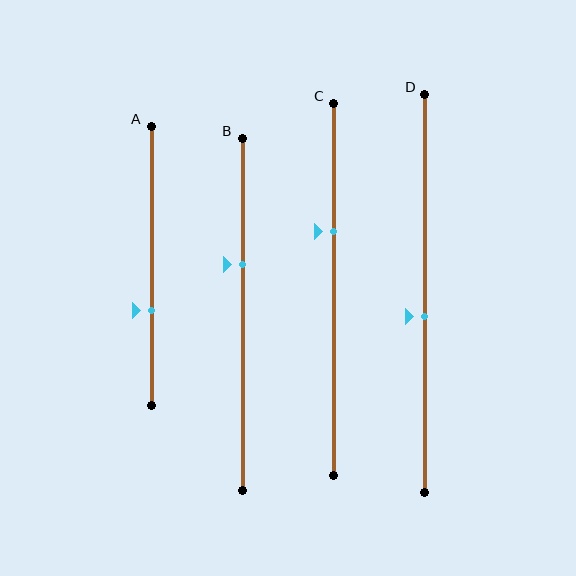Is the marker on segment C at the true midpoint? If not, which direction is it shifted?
No, the marker on segment C is shifted upward by about 16% of the segment length.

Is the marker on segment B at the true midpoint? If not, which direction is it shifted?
No, the marker on segment B is shifted upward by about 14% of the segment length.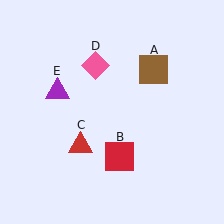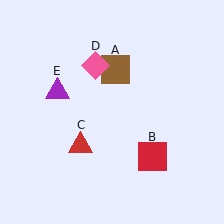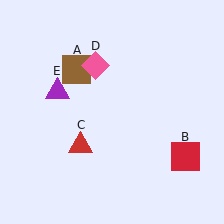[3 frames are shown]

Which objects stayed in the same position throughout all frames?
Red triangle (object C) and pink diamond (object D) and purple triangle (object E) remained stationary.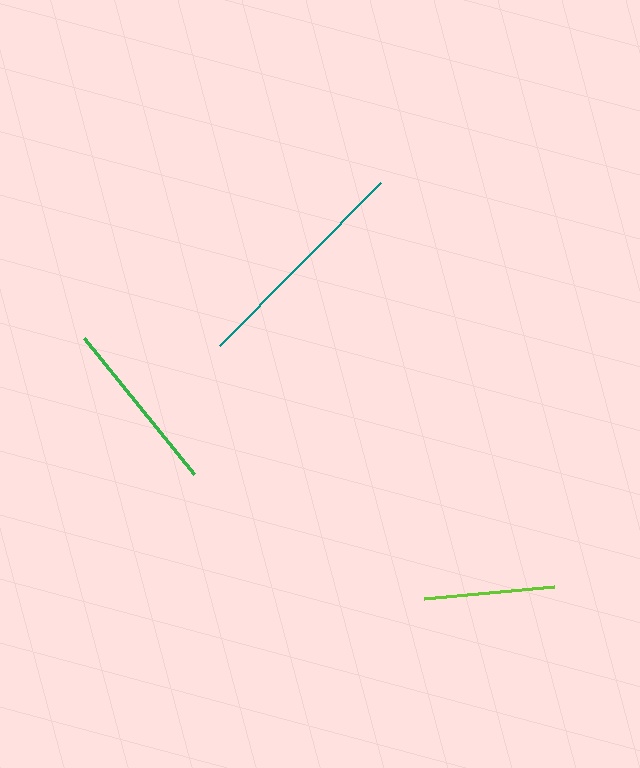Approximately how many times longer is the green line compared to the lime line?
The green line is approximately 1.3 times the length of the lime line.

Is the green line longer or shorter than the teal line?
The teal line is longer than the green line.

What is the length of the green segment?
The green segment is approximately 175 pixels long.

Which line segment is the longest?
The teal line is the longest at approximately 229 pixels.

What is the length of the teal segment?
The teal segment is approximately 229 pixels long.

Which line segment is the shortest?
The lime line is the shortest at approximately 130 pixels.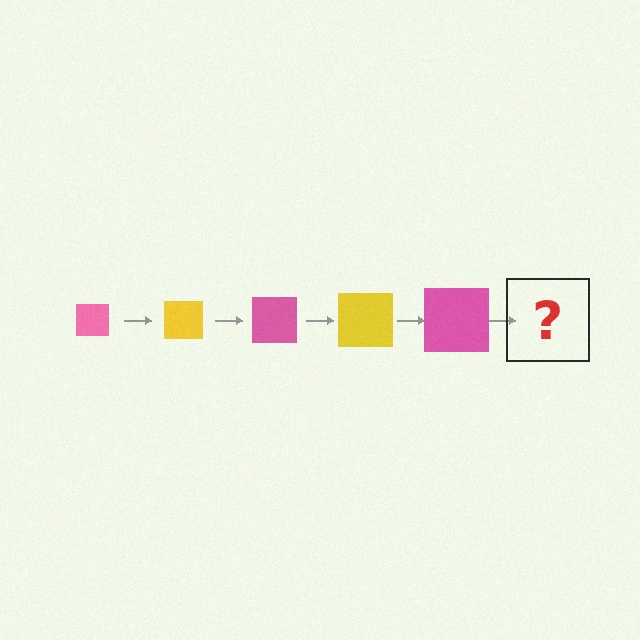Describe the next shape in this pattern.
It should be a yellow square, larger than the previous one.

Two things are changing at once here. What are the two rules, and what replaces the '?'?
The two rules are that the square grows larger each step and the color cycles through pink and yellow. The '?' should be a yellow square, larger than the previous one.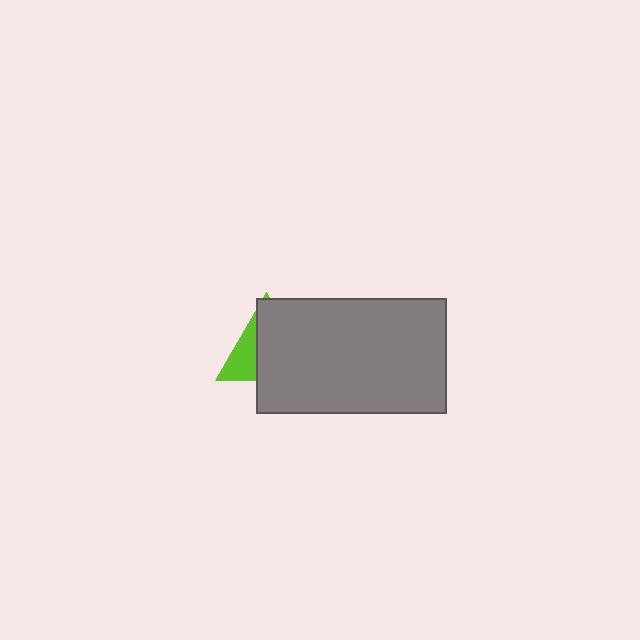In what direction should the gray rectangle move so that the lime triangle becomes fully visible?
The gray rectangle should move right. That is the shortest direction to clear the overlap and leave the lime triangle fully visible.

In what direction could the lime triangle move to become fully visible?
The lime triangle could move left. That would shift it out from behind the gray rectangle entirely.